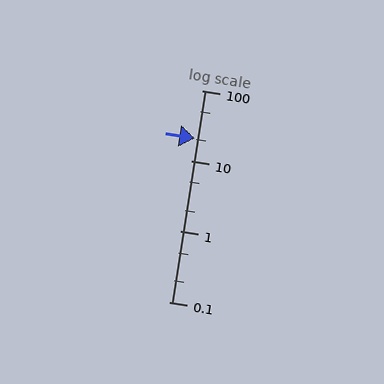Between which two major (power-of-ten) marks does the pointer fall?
The pointer is between 10 and 100.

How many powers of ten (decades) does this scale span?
The scale spans 3 decades, from 0.1 to 100.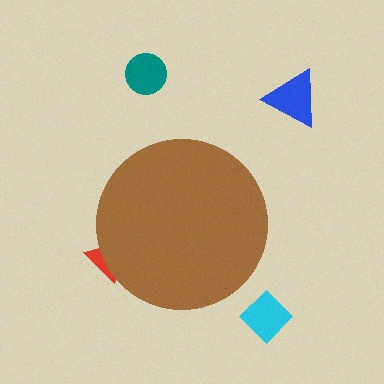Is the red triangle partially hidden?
Yes, the red triangle is partially hidden behind the brown circle.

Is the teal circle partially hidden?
No, the teal circle is fully visible.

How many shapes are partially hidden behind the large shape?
1 shape is partially hidden.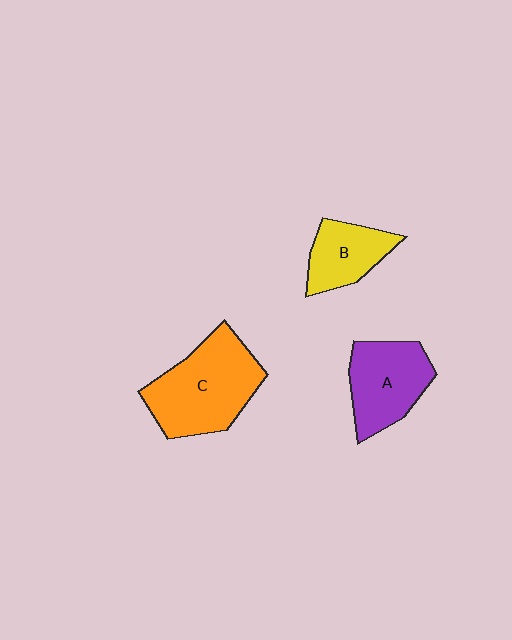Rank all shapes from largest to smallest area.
From largest to smallest: C (orange), A (purple), B (yellow).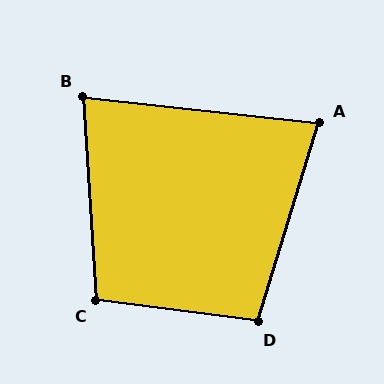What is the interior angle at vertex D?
Approximately 100 degrees (obtuse).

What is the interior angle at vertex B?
Approximately 80 degrees (acute).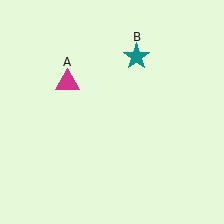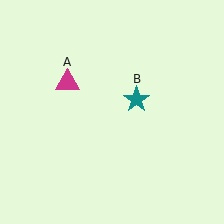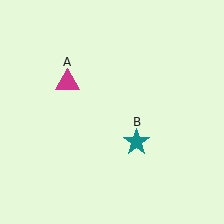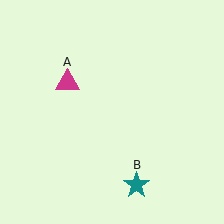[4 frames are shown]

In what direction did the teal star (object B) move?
The teal star (object B) moved down.